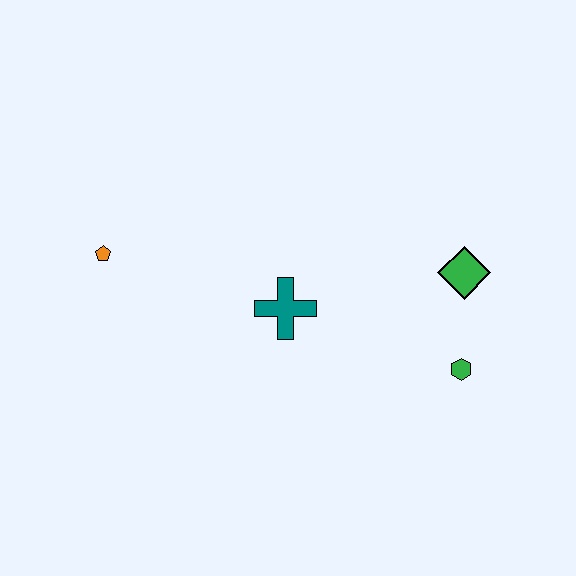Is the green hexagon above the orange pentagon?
No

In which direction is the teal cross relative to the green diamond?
The teal cross is to the left of the green diamond.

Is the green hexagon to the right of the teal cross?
Yes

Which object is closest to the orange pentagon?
The teal cross is closest to the orange pentagon.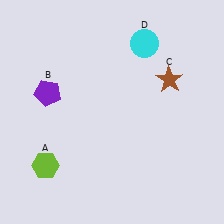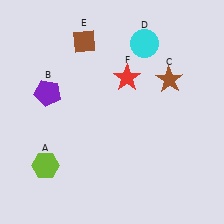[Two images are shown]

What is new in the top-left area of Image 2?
A brown diamond (E) was added in the top-left area of Image 2.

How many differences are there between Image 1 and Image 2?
There are 2 differences between the two images.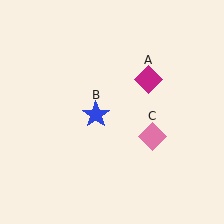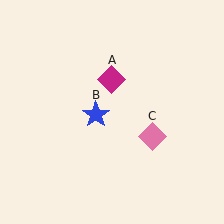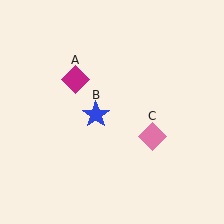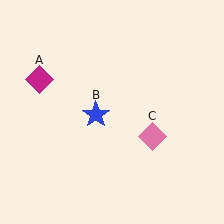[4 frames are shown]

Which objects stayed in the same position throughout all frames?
Blue star (object B) and pink diamond (object C) remained stationary.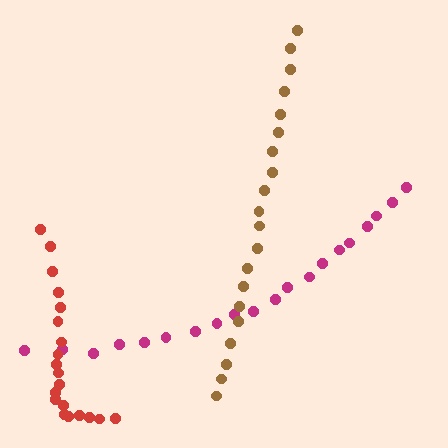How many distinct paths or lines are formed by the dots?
There are 3 distinct paths.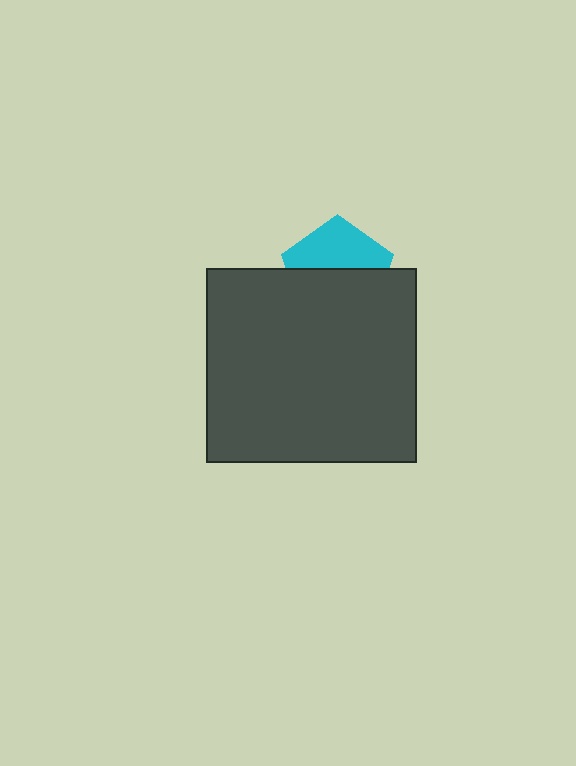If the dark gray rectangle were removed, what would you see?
You would see the complete cyan pentagon.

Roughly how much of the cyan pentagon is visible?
A small part of it is visible (roughly 44%).